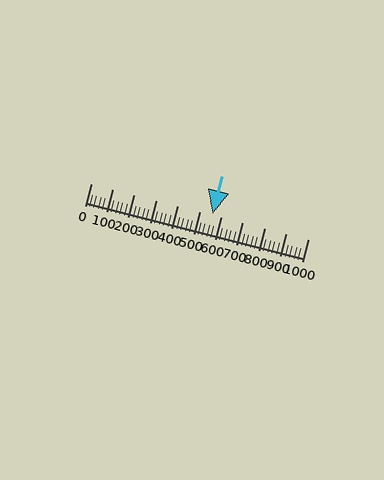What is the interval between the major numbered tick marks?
The major tick marks are spaced 100 units apart.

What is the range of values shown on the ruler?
The ruler shows values from 0 to 1000.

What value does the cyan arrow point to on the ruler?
The cyan arrow points to approximately 561.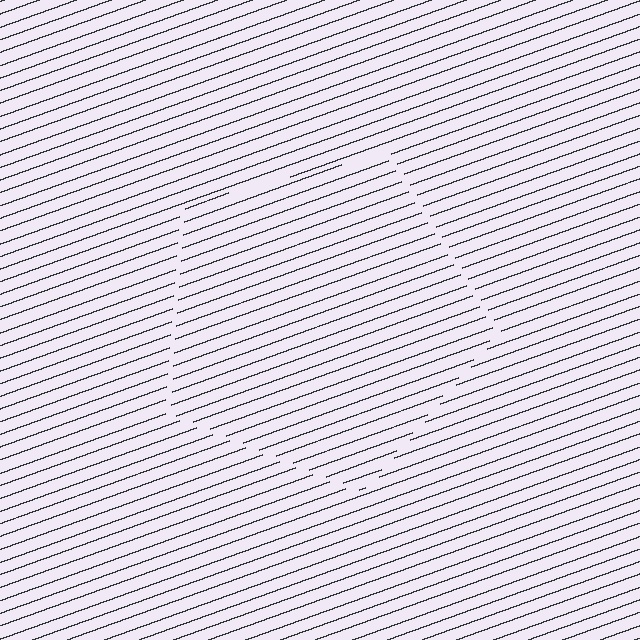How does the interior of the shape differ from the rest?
The interior of the shape contains the same grating, shifted by half a period — the contour is defined by the phase discontinuity where line-ends from the inner and outer gratings abut.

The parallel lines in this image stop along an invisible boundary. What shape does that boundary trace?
An illusory pentagon. The interior of the shape contains the same grating, shifted by half a period — the contour is defined by the phase discontinuity where line-ends from the inner and outer gratings abut.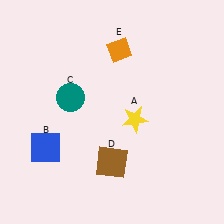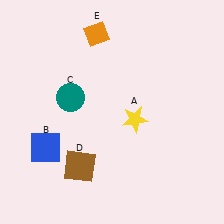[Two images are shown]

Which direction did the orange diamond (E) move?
The orange diamond (E) moved left.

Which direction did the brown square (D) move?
The brown square (D) moved left.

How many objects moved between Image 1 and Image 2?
2 objects moved between the two images.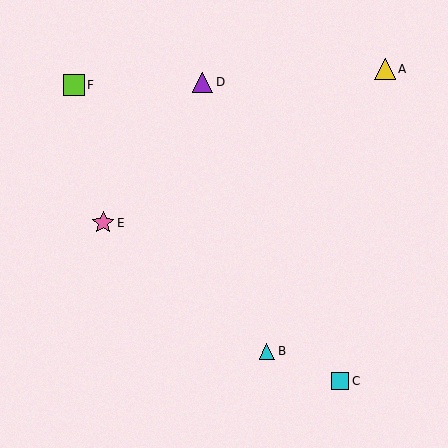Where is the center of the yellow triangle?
The center of the yellow triangle is at (385, 69).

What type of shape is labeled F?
Shape F is a lime square.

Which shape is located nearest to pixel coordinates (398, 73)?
The yellow triangle (labeled A) at (385, 69) is nearest to that location.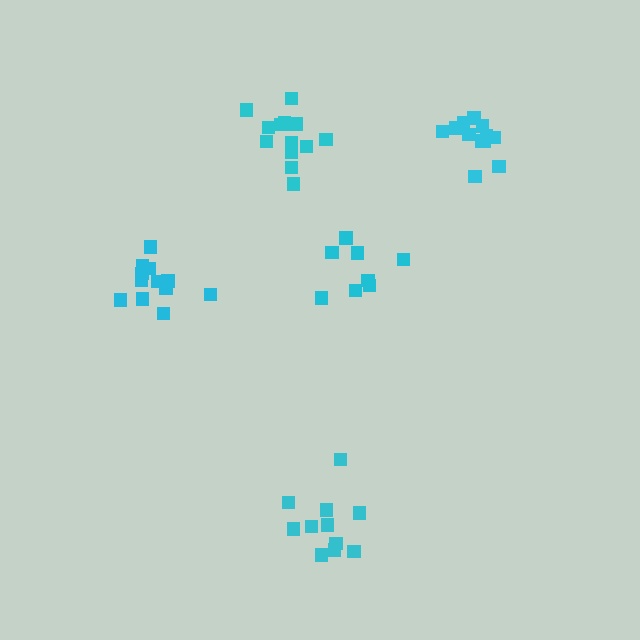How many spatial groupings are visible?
There are 5 spatial groupings.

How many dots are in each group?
Group 1: 14 dots, Group 2: 8 dots, Group 3: 11 dots, Group 4: 12 dots, Group 5: 13 dots (58 total).